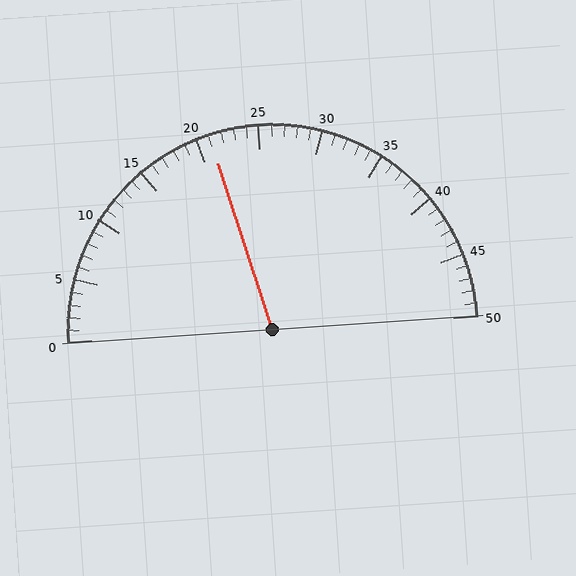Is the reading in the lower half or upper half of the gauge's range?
The reading is in the lower half of the range (0 to 50).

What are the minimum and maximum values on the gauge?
The gauge ranges from 0 to 50.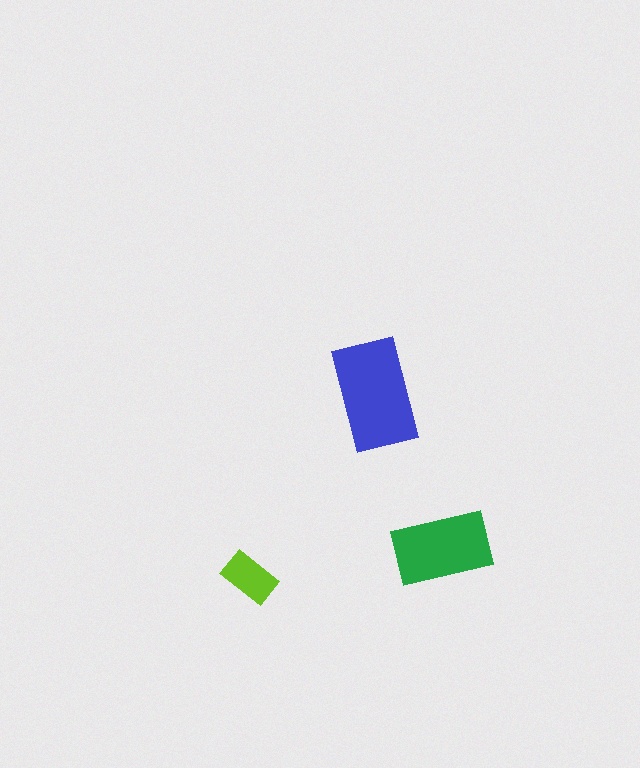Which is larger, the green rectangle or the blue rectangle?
The blue one.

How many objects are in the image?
There are 3 objects in the image.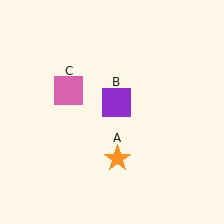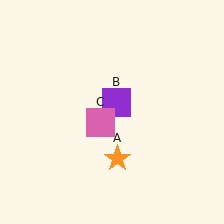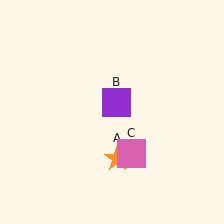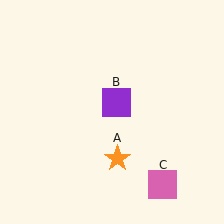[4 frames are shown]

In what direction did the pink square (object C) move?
The pink square (object C) moved down and to the right.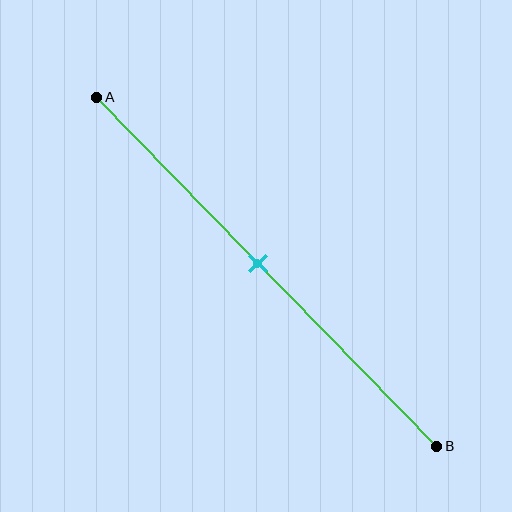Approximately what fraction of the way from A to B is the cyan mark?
The cyan mark is approximately 50% of the way from A to B.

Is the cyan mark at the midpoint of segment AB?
Yes, the mark is approximately at the midpoint.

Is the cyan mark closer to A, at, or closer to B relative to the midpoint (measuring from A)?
The cyan mark is approximately at the midpoint of segment AB.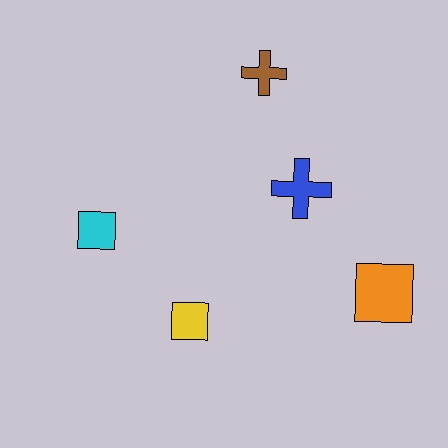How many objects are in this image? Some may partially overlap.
There are 5 objects.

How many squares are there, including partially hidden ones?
There are 3 squares.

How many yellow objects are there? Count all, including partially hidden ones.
There is 1 yellow object.